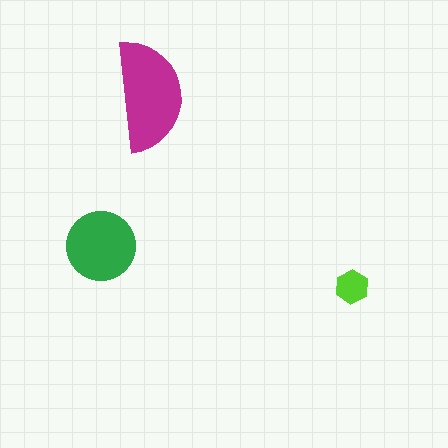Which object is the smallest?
The lime hexagon.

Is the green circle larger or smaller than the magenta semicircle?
Smaller.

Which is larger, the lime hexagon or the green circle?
The green circle.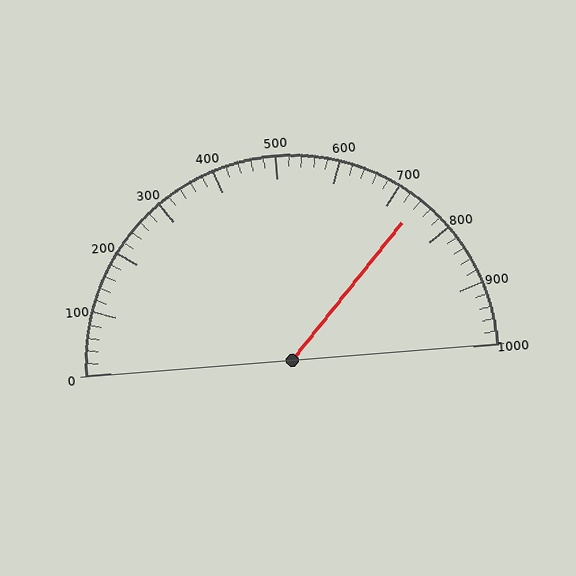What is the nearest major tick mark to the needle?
The nearest major tick mark is 700.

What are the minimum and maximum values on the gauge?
The gauge ranges from 0 to 1000.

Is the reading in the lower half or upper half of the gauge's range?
The reading is in the upper half of the range (0 to 1000).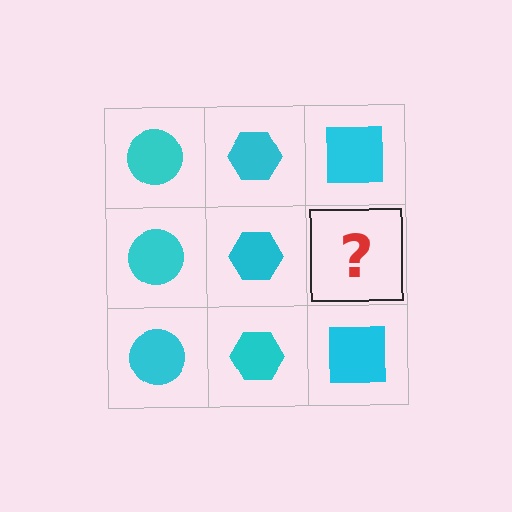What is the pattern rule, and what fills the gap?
The rule is that each column has a consistent shape. The gap should be filled with a cyan square.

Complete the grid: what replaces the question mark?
The question mark should be replaced with a cyan square.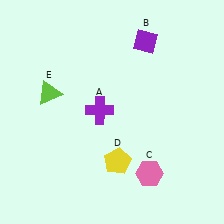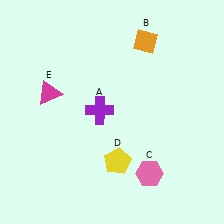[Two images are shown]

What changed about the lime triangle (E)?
In Image 1, E is lime. In Image 2, it changed to magenta.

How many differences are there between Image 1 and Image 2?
There are 2 differences between the two images.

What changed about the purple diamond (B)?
In Image 1, B is purple. In Image 2, it changed to orange.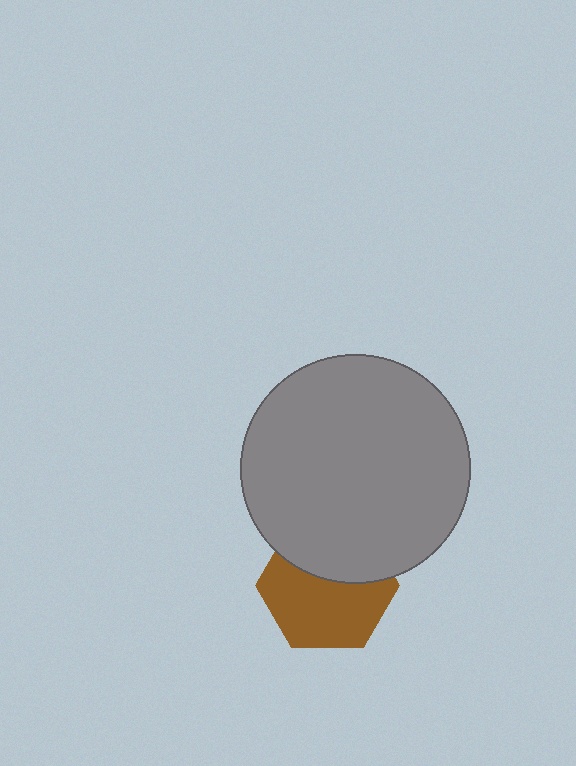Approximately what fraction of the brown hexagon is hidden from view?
Roughly 39% of the brown hexagon is hidden behind the gray circle.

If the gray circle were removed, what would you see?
You would see the complete brown hexagon.